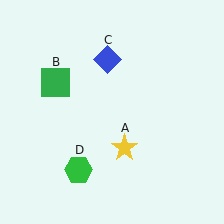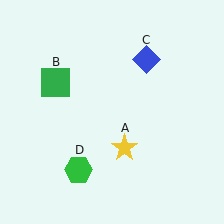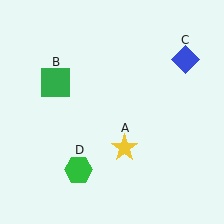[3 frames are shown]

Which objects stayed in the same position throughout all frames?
Yellow star (object A) and green square (object B) and green hexagon (object D) remained stationary.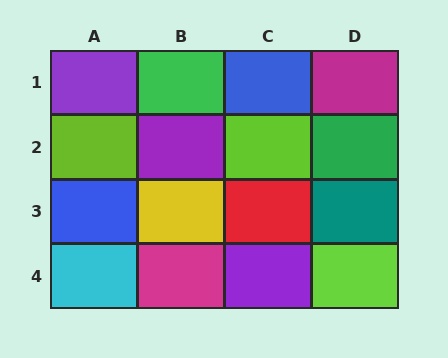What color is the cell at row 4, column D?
Lime.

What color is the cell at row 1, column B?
Green.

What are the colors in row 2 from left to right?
Lime, purple, lime, green.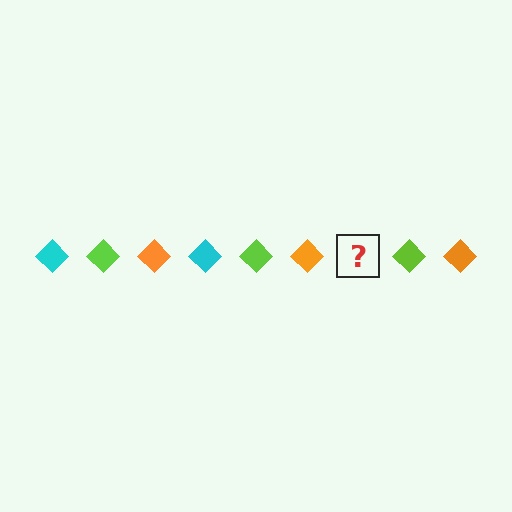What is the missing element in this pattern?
The missing element is a cyan diamond.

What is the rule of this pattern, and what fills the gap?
The rule is that the pattern cycles through cyan, lime, orange diamonds. The gap should be filled with a cyan diamond.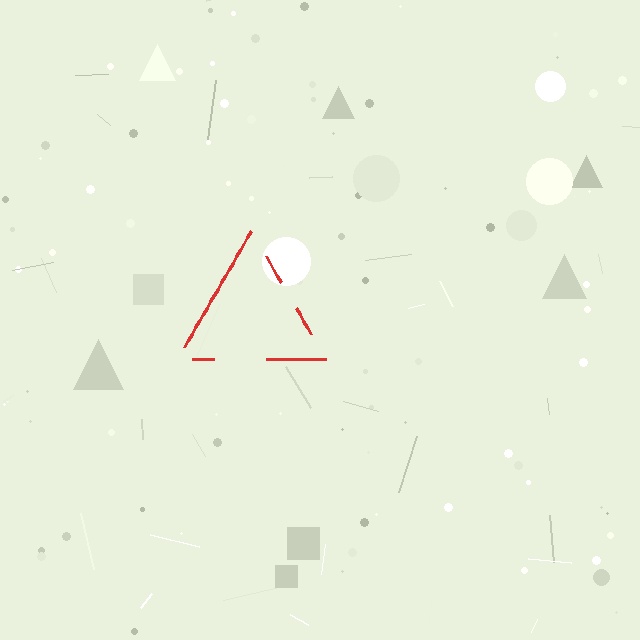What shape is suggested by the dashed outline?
The dashed outline suggests a triangle.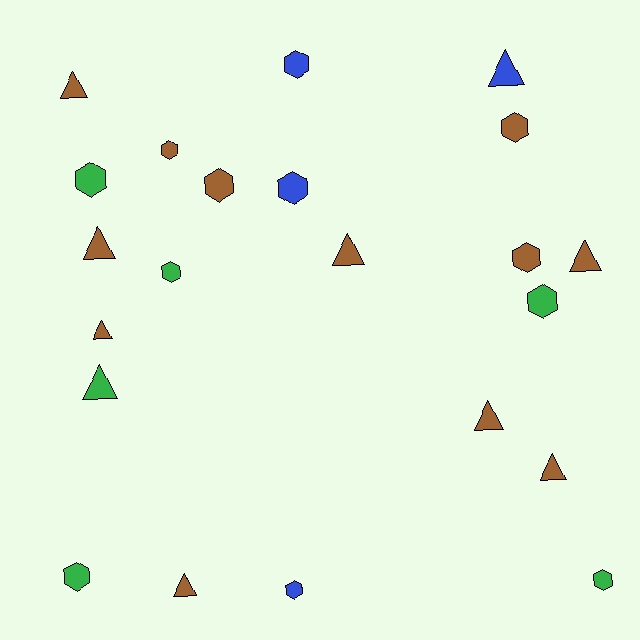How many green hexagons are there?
There are 5 green hexagons.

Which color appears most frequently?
Brown, with 12 objects.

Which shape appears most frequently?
Hexagon, with 12 objects.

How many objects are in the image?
There are 22 objects.